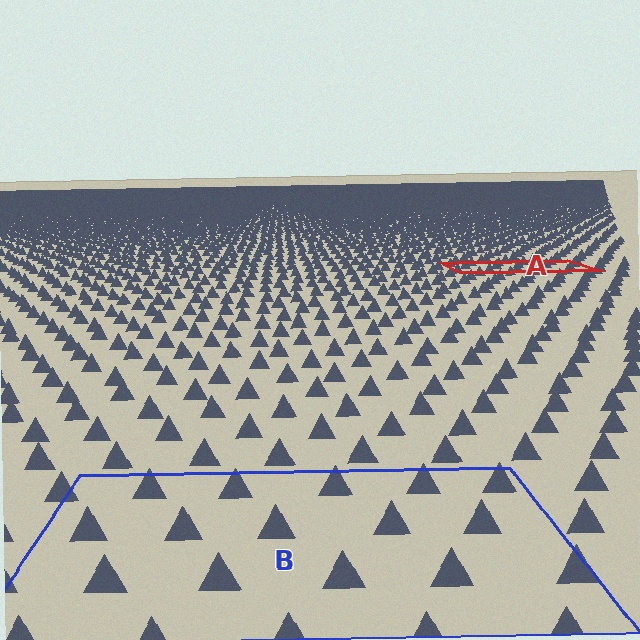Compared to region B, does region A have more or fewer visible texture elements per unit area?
Region A has more texture elements per unit area — they are packed more densely because it is farther away.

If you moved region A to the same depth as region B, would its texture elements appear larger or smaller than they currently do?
They would appear larger. At a closer depth, the same texture elements are projected at a bigger on-screen size.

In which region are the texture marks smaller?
The texture marks are smaller in region A, because it is farther away.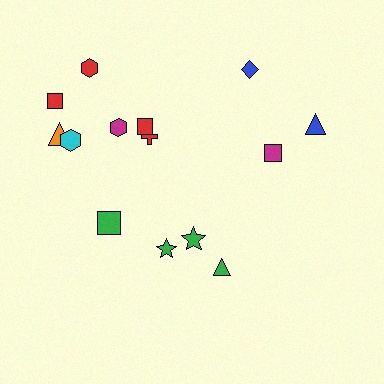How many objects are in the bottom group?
There are 4 objects.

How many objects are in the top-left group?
There are 7 objects.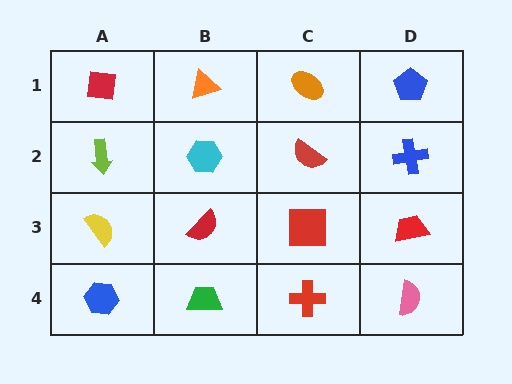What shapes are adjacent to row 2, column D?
A blue pentagon (row 1, column D), a red trapezoid (row 3, column D), a red semicircle (row 2, column C).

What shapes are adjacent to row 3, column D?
A blue cross (row 2, column D), a pink semicircle (row 4, column D), a red square (row 3, column C).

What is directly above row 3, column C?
A red semicircle.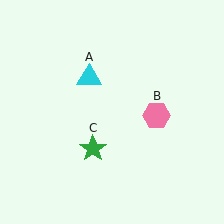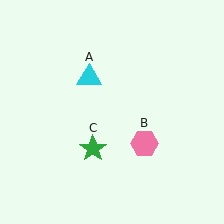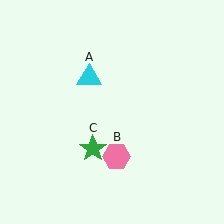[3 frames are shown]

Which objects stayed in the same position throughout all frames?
Cyan triangle (object A) and green star (object C) remained stationary.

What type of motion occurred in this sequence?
The pink hexagon (object B) rotated clockwise around the center of the scene.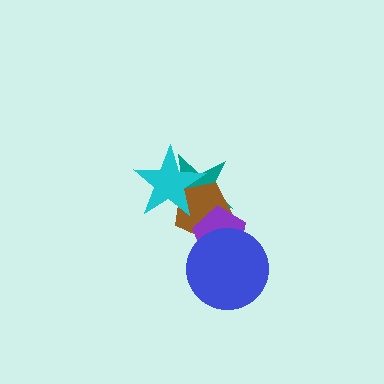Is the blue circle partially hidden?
No, no other shape covers it.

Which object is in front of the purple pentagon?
The blue circle is in front of the purple pentagon.